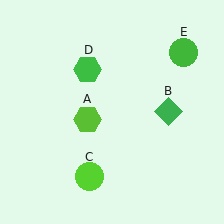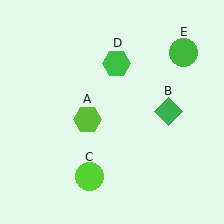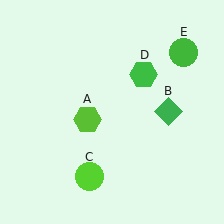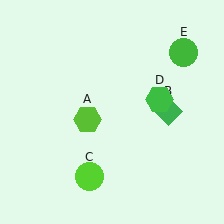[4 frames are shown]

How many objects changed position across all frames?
1 object changed position: green hexagon (object D).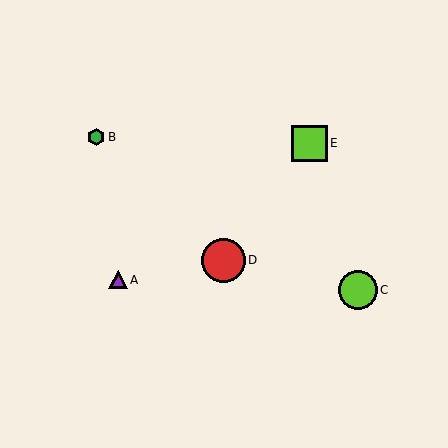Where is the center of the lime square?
The center of the lime square is at (309, 143).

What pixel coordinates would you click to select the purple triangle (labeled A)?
Click at (118, 280) to select the purple triangle A.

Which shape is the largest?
The red circle (labeled D) is the largest.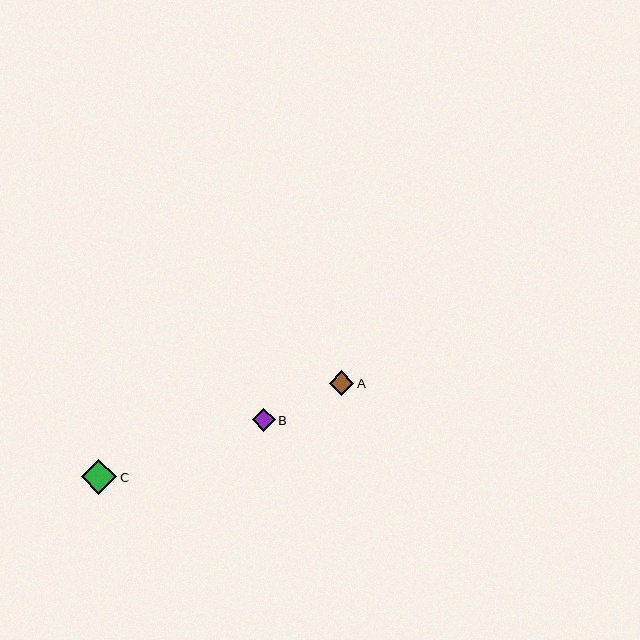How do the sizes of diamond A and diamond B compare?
Diamond A and diamond B are approximately the same size.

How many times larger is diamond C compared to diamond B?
Diamond C is approximately 1.6 times the size of diamond B.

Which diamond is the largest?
Diamond C is the largest with a size of approximately 35 pixels.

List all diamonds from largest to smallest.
From largest to smallest: C, A, B.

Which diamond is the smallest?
Diamond B is the smallest with a size of approximately 23 pixels.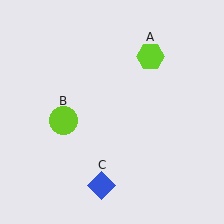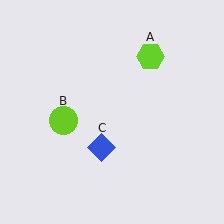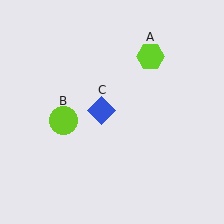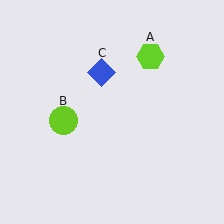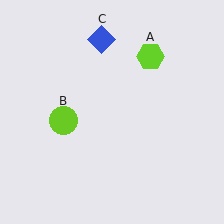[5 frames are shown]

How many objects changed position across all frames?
1 object changed position: blue diamond (object C).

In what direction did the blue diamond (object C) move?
The blue diamond (object C) moved up.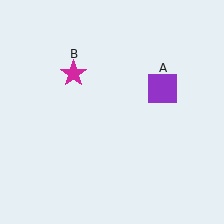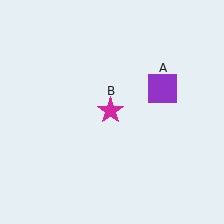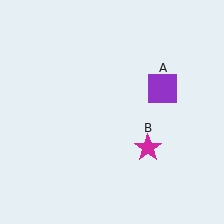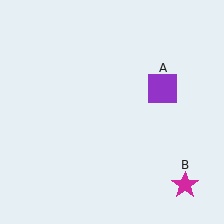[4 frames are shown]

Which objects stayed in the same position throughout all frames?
Purple square (object A) remained stationary.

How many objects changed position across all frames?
1 object changed position: magenta star (object B).